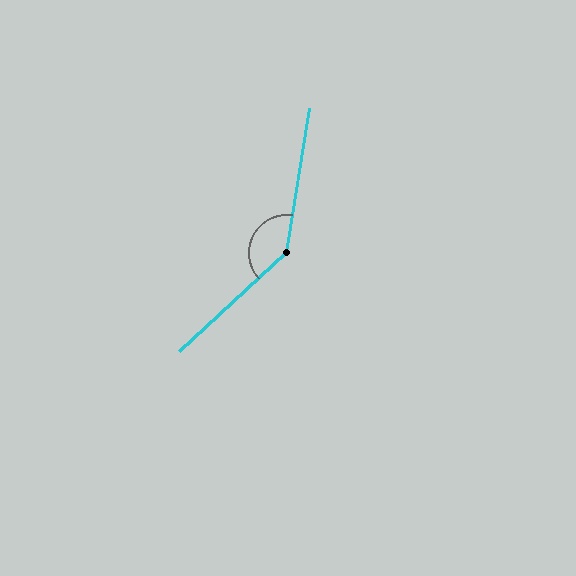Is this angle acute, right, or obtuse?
It is obtuse.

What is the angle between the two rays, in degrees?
Approximately 142 degrees.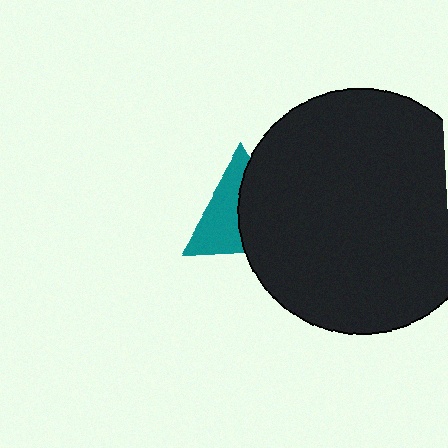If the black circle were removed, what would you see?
You would see the complete teal triangle.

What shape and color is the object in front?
The object in front is a black circle.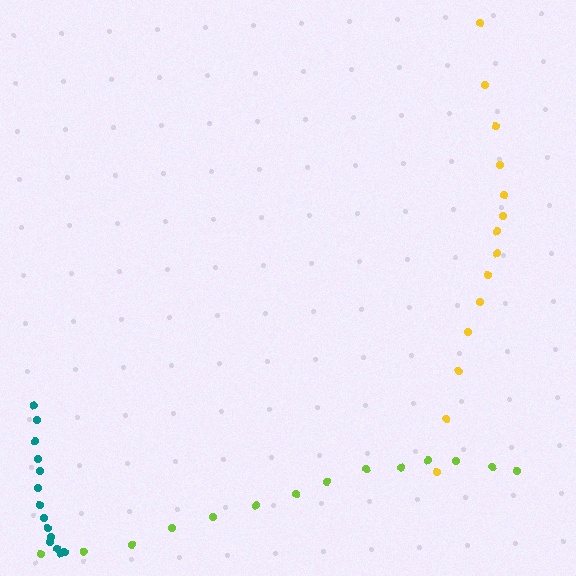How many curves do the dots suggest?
There are 3 distinct paths.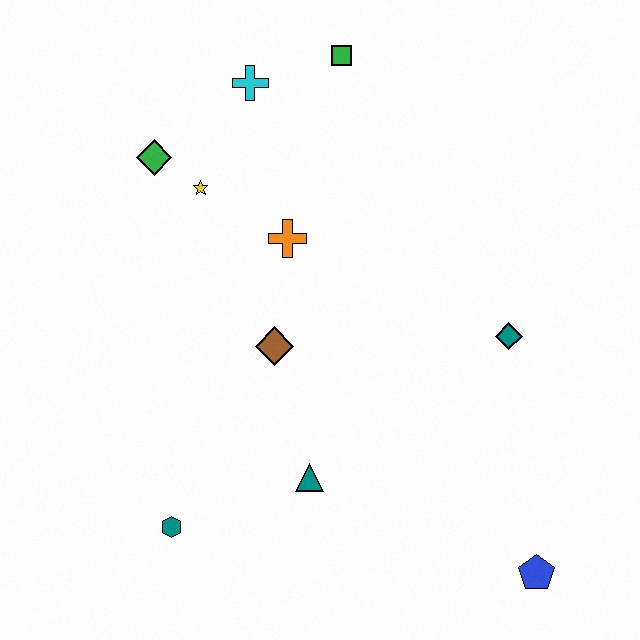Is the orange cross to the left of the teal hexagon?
No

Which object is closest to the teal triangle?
The brown diamond is closest to the teal triangle.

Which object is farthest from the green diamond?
The blue pentagon is farthest from the green diamond.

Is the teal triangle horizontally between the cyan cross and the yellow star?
No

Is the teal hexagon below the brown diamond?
Yes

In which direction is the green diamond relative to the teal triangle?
The green diamond is above the teal triangle.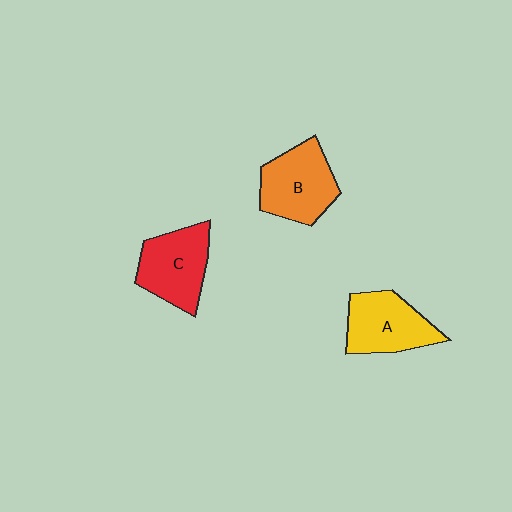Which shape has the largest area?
Shape B (orange).